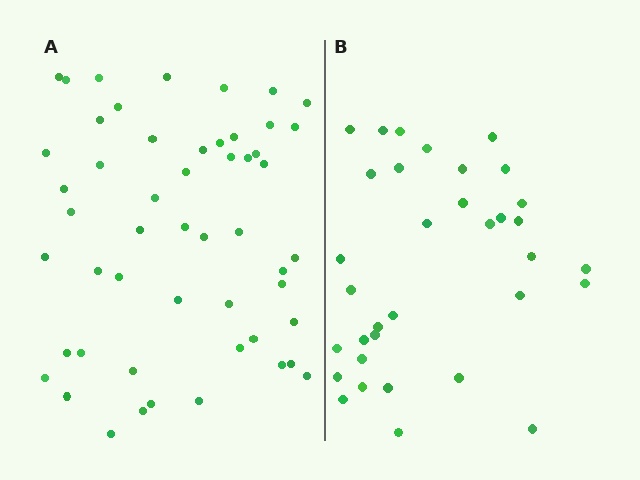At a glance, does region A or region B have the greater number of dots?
Region A (the left region) has more dots.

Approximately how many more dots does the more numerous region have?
Region A has approximately 20 more dots than region B.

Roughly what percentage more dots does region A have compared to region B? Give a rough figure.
About 55% more.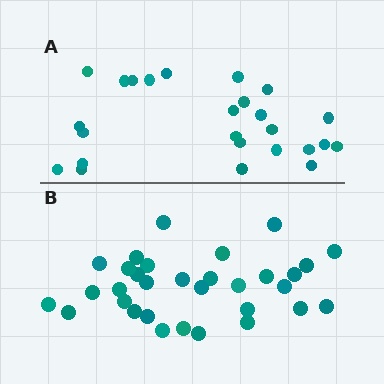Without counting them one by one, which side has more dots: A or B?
Region B (the bottom region) has more dots.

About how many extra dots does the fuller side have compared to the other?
Region B has roughly 8 or so more dots than region A.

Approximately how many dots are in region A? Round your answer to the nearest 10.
About 20 dots. (The exact count is 25, which rounds to 20.)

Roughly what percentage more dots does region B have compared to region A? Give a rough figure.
About 30% more.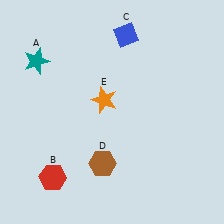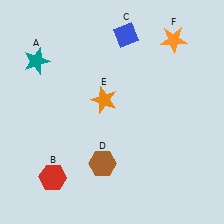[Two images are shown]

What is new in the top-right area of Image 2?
An orange star (F) was added in the top-right area of Image 2.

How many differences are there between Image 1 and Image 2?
There is 1 difference between the two images.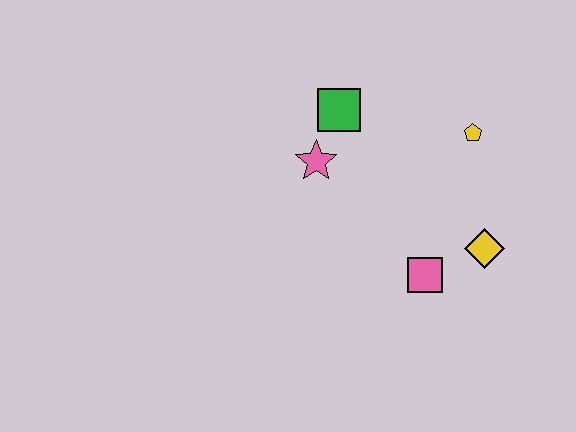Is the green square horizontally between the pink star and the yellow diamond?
Yes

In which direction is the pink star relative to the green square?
The pink star is below the green square.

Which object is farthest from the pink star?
The yellow diamond is farthest from the pink star.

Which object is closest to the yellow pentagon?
The yellow diamond is closest to the yellow pentagon.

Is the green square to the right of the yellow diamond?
No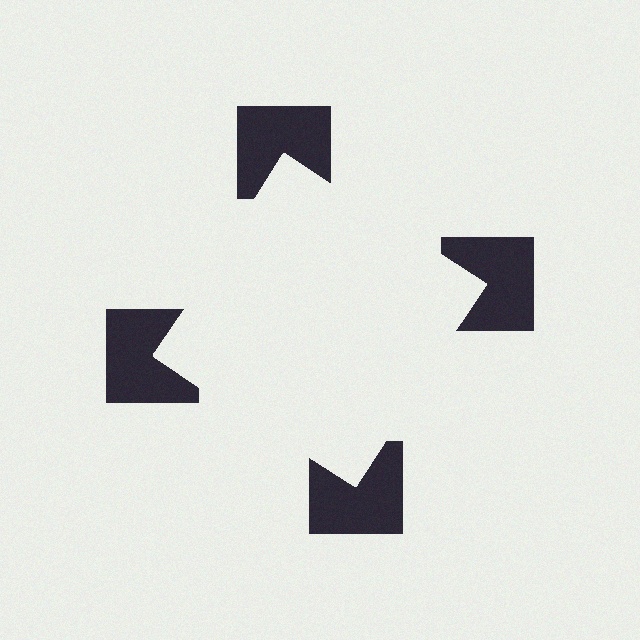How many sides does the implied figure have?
4 sides.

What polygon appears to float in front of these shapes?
An illusory square — its edges are inferred from the aligned wedge cuts in the notched squares, not physically drawn.